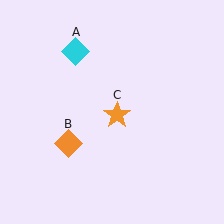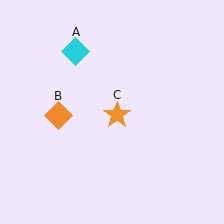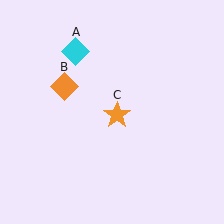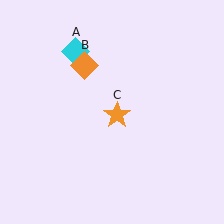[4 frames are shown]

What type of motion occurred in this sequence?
The orange diamond (object B) rotated clockwise around the center of the scene.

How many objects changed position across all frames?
1 object changed position: orange diamond (object B).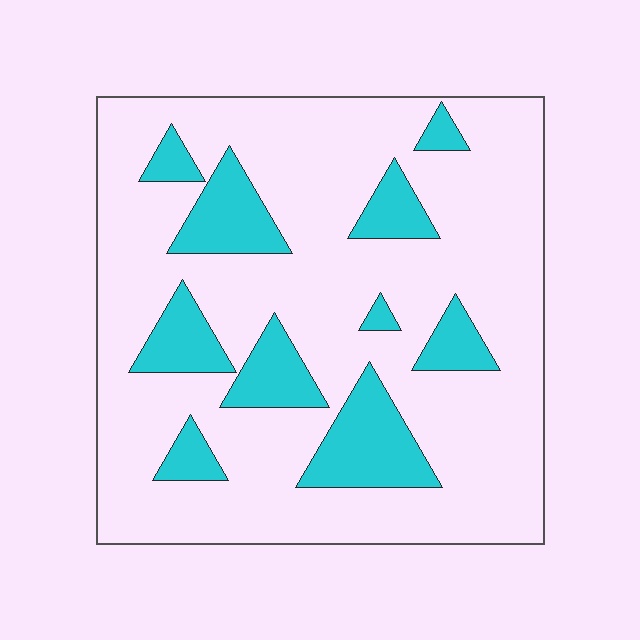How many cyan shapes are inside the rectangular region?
10.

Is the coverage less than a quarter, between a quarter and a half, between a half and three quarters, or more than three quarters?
Less than a quarter.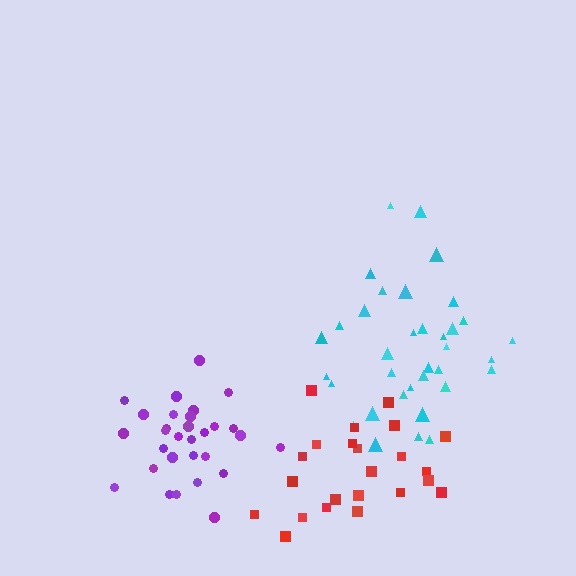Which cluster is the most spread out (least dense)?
Cyan.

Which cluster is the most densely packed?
Purple.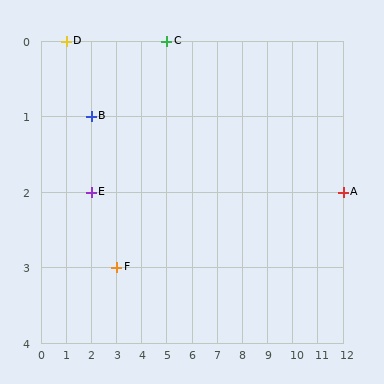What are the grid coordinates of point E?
Point E is at grid coordinates (2, 2).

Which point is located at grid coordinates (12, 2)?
Point A is at (12, 2).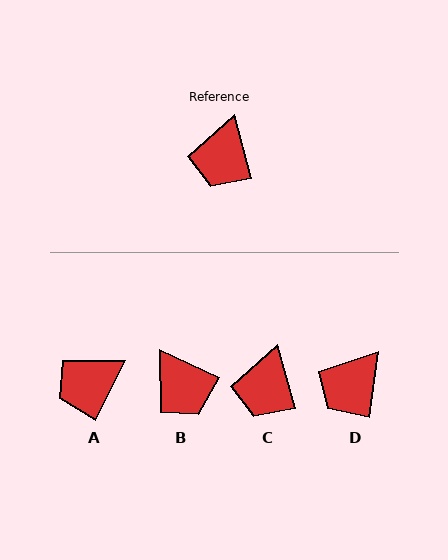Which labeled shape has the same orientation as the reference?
C.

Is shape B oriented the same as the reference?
No, it is off by about 50 degrees.